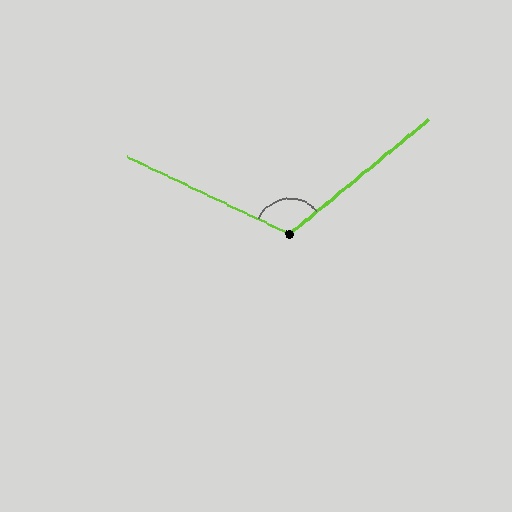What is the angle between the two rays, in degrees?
Approximately 115 degrees.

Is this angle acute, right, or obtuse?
It is obtuse.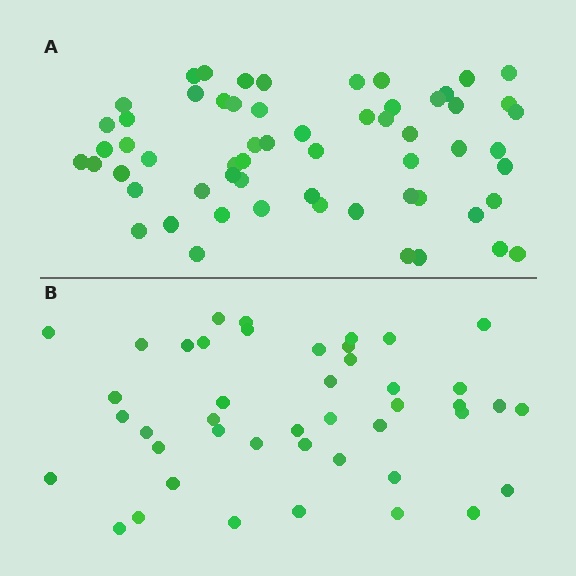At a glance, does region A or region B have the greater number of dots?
Region A (the top region) has more dots.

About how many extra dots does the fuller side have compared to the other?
Region A has approximately 15 more dots than region B.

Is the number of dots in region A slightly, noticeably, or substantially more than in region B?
Region A has noticeably more, but not dramatically so. The ratio is roughly 1.4 to 1.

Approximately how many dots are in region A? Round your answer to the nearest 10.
About 60 dots.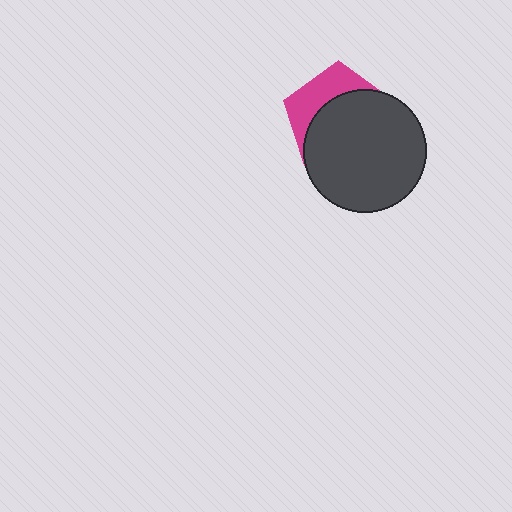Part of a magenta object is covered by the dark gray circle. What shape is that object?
It is a pentagon.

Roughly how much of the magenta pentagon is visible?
A small part of it is visible (roughly 34%).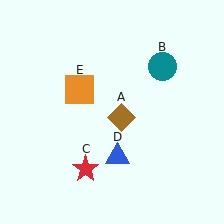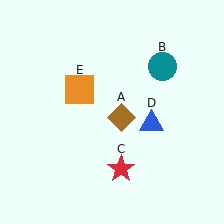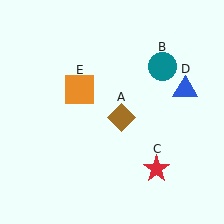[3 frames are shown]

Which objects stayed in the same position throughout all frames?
Brown diamond (object A) and teal circle (object B) and orange square (object E) remained stationary.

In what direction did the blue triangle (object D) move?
The blue triangle (object D) moved up and to the right.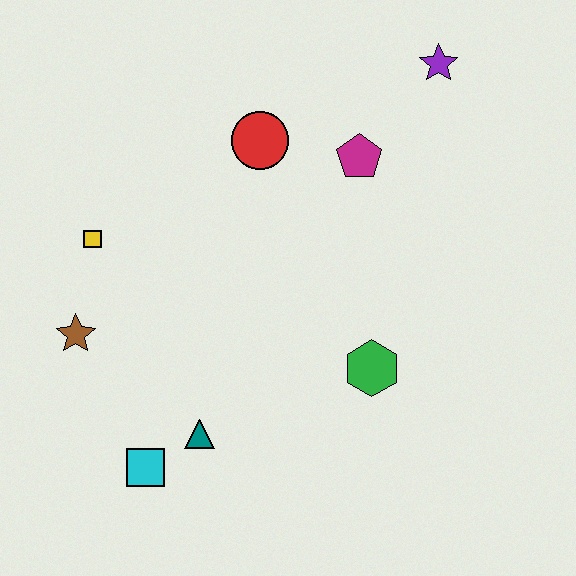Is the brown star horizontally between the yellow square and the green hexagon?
No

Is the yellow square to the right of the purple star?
No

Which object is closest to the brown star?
The yellow square is closest to the brown star.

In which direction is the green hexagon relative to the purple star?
The green hexagon is below the purple star.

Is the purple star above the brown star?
Yes